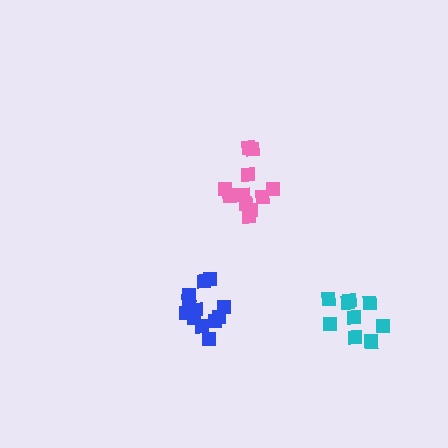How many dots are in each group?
Group 1: 12 dots, Group 2: 12 dots, Group 3: 10 dots (34 total).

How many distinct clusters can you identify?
There are 3 distinct clusters.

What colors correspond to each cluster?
The clusters are colored: pink, blue, cyan.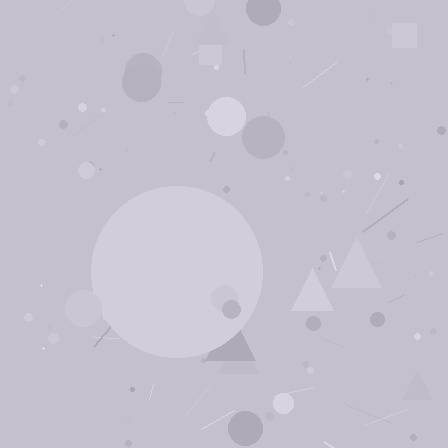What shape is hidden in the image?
A circle is hidden in the image.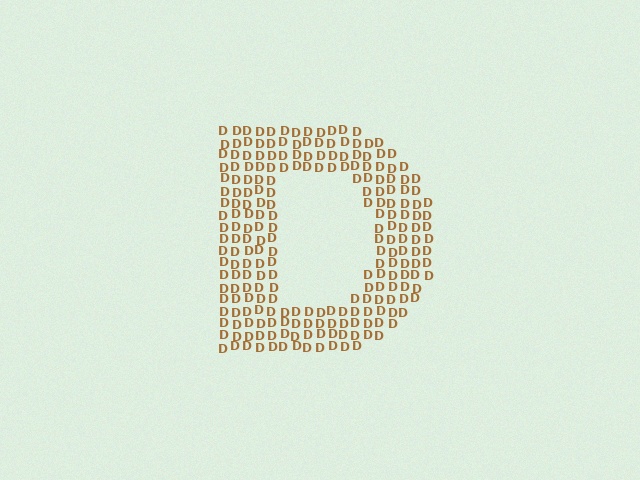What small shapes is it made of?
It is made of small letter D's.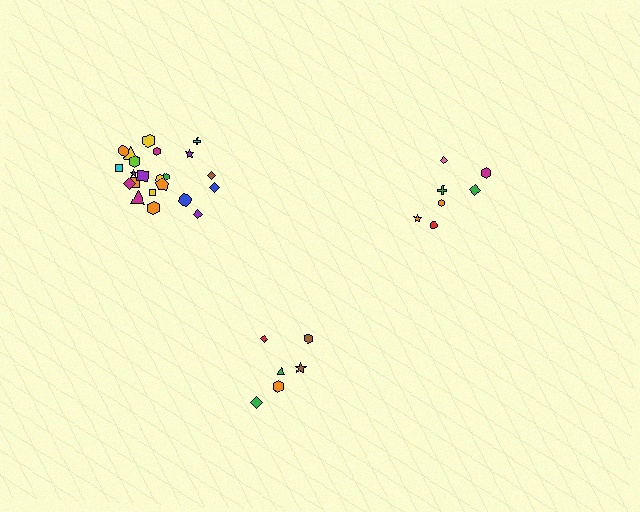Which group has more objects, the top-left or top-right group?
The top-left group.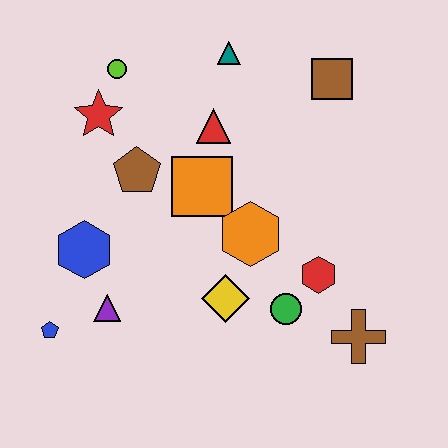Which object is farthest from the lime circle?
The brown cross is farthest from the lime circle.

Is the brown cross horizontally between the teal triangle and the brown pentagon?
No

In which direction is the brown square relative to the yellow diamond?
The brown square is above the yellow diamond.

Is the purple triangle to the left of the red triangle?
Yes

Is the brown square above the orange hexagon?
Yes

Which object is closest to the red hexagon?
The green circle is closest to the red hexagon.